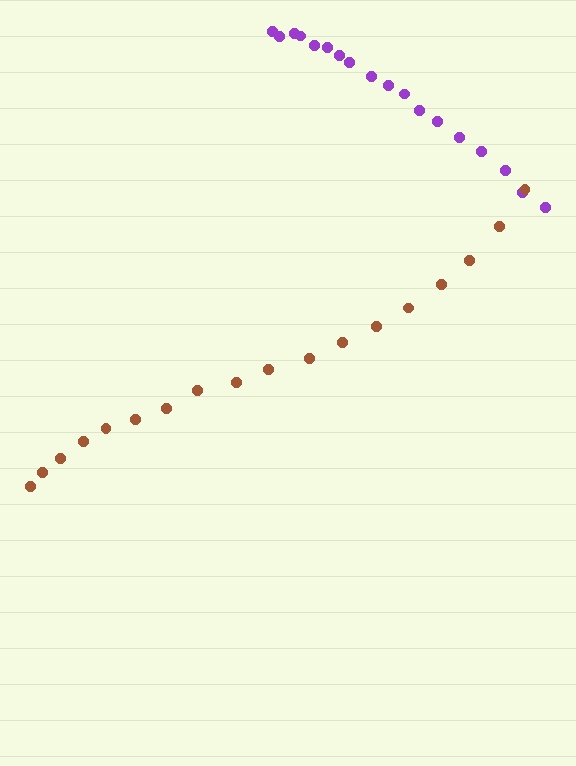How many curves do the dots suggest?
There are 2 distinct paths.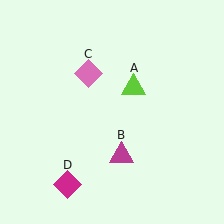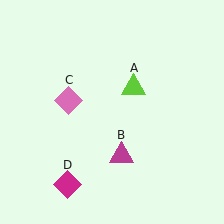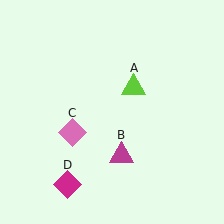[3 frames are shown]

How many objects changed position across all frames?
1 object changed position: pink diamond (object C).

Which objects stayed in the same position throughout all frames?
Lime triangle (object A) and magenta triangle (object B) and magenta diamond (object D) remained stationary.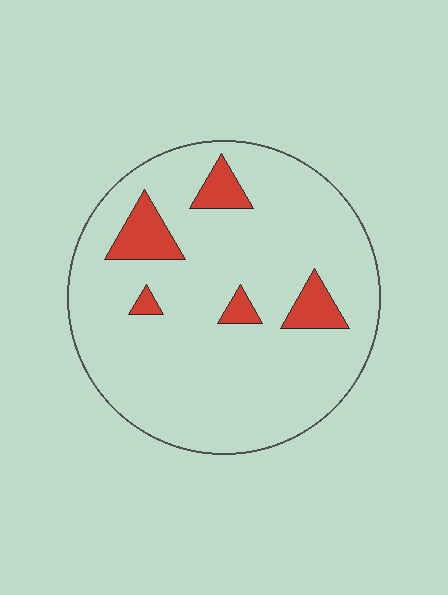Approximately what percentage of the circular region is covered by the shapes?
Approximately 10%.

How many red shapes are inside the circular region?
5.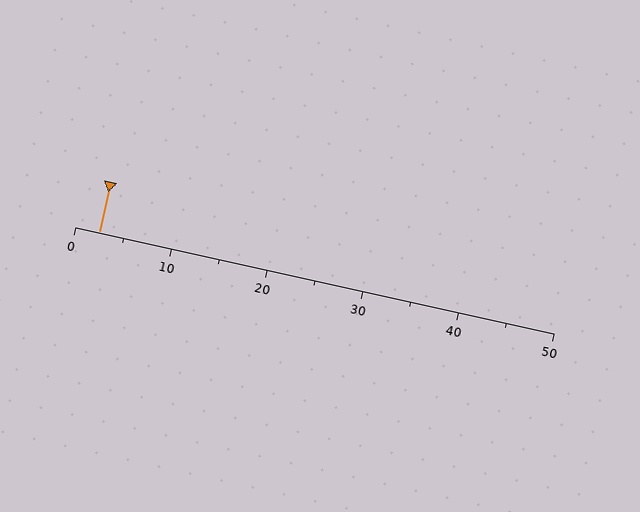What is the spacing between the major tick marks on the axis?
The major ticks are spaced 10 apart.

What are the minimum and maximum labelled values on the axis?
The axis runs from 0 to 50.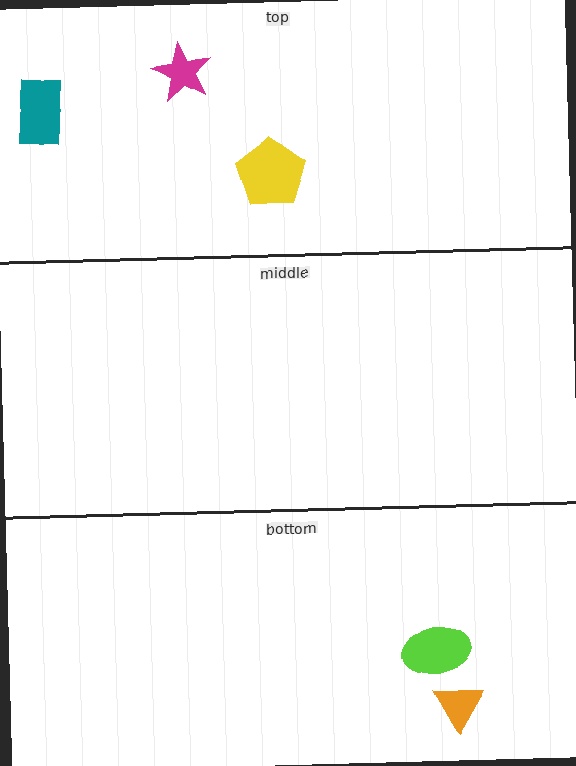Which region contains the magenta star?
The top region.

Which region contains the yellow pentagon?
The top region.